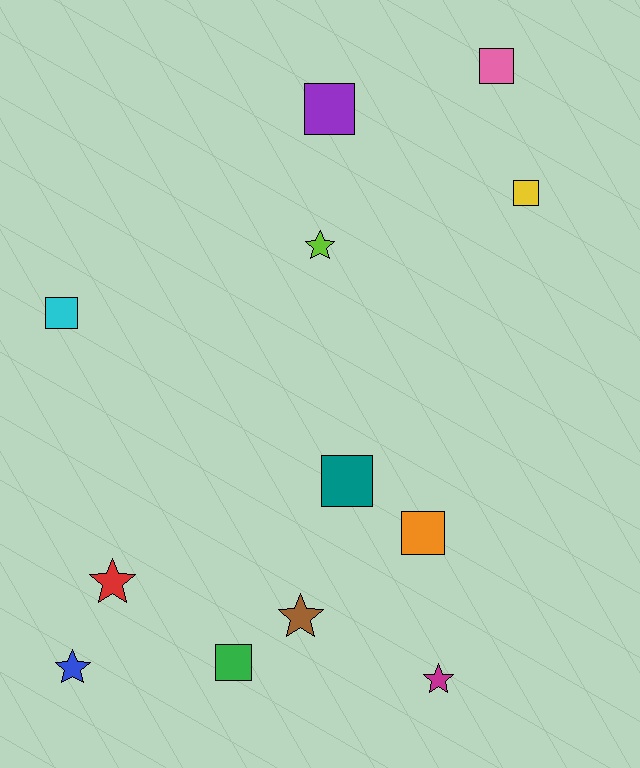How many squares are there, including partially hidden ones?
There are 7 squares.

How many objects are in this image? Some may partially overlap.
There are 12 objects.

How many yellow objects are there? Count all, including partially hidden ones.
There is 1 yellow object.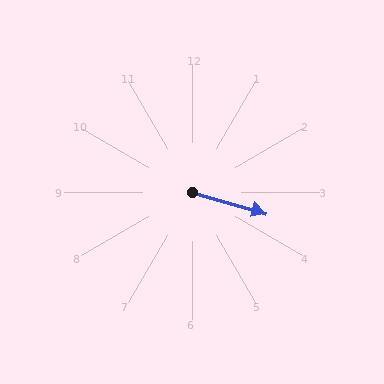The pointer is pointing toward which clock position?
Roughly 4 o'clock.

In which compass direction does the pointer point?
East.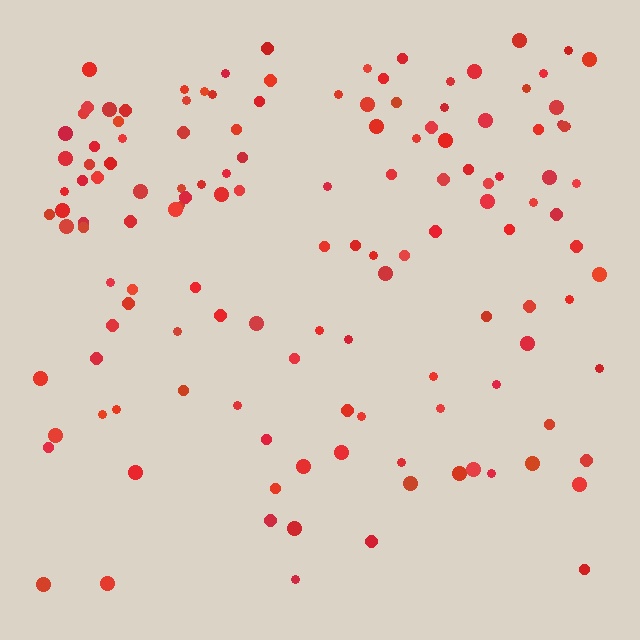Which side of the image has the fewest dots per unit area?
The bottom.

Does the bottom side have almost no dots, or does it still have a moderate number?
Still a moderate number, just noticeably fewer than the top.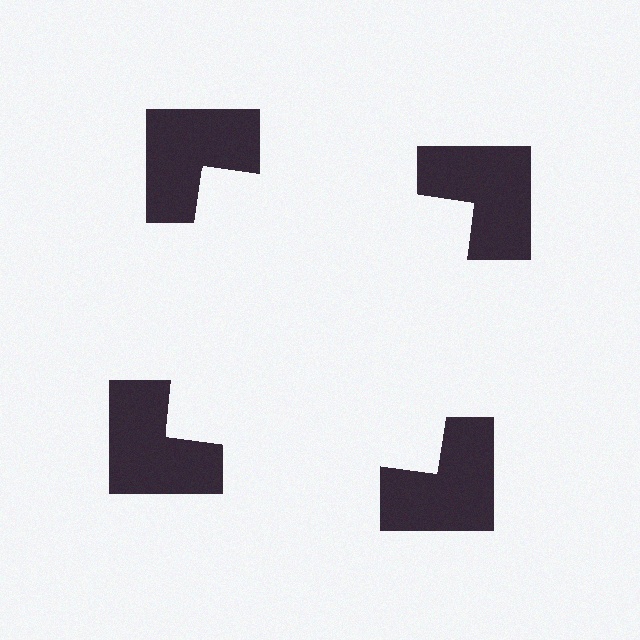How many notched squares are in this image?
There are 4 — one at each vertex of the illusory square.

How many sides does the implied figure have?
4 sides.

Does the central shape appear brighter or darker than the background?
It typically appears slightly brighter than the background, even though no actual brightness change is drawn.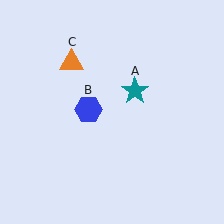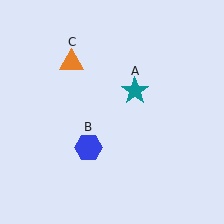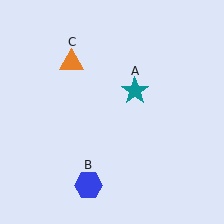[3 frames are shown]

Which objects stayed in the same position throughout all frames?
Teal star (object A) and orange triangle (object C) remained stationary.